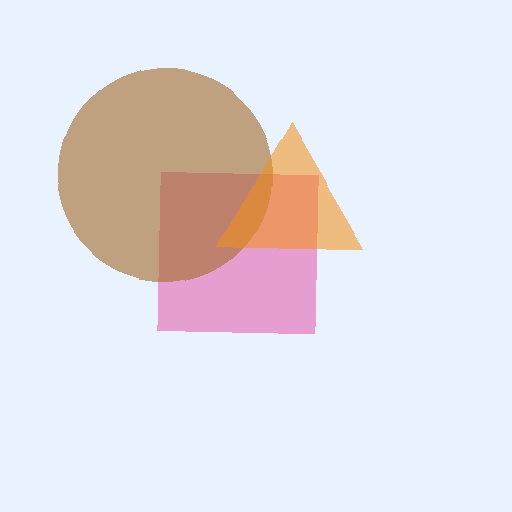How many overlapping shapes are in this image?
There are 3 overlapping shapes in the image.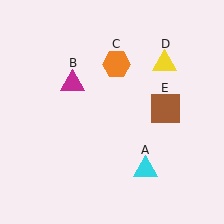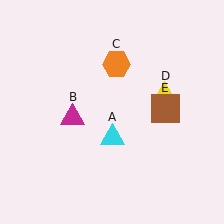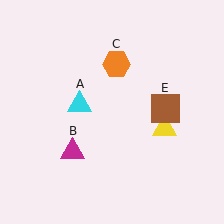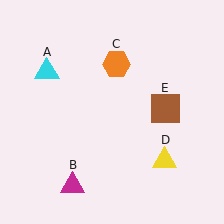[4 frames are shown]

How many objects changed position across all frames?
3 objects changed position: cyan triangle (object A), magenta triangle (object B), yellow triangle (object D).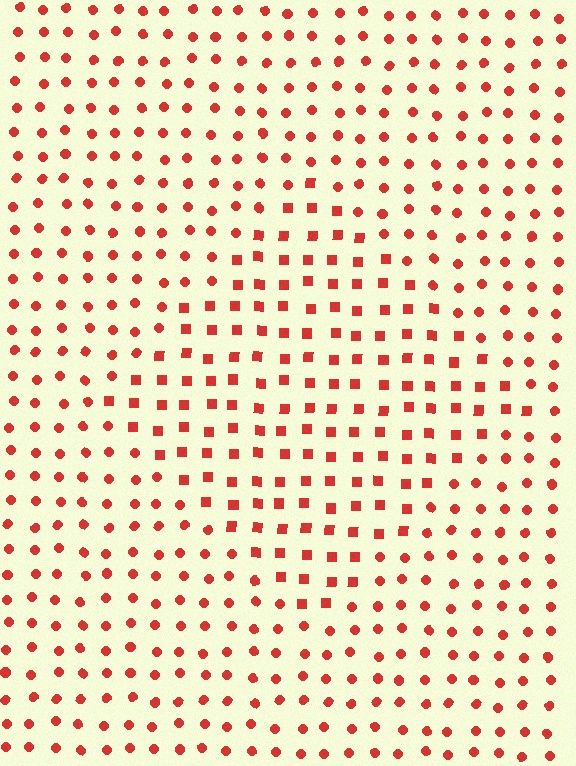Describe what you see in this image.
The image is filled with small red elements arranged in a uniform grid. A diamond-shaped region contains squares, while the surrounding area contains circles. The boundary is defined purely by the change in element shape.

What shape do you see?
I see a diamond.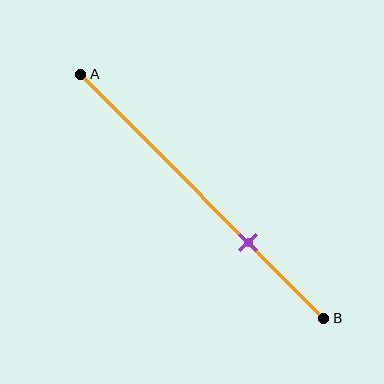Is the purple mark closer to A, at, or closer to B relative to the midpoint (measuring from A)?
The purple mark is closer to point B than the midpoint of segment AB.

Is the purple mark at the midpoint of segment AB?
No, the mark is at about 70% from A, not at the 50% midpoint.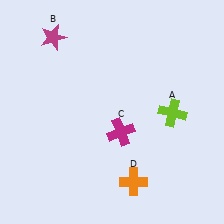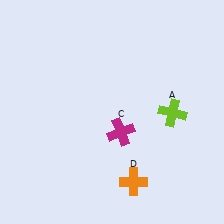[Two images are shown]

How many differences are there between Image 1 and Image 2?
There is 1 difference between the two images.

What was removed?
The magenta star (B) was removed in Image 2.